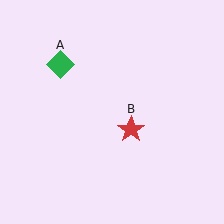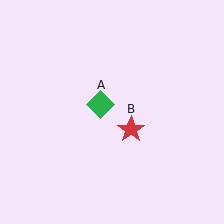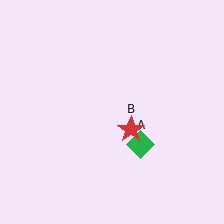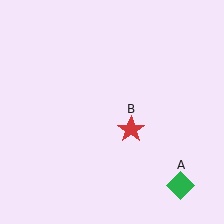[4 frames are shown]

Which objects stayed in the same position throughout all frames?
Red star (object B) remained stationary.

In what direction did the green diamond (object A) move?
The green diamond (object A) moved down and to the right.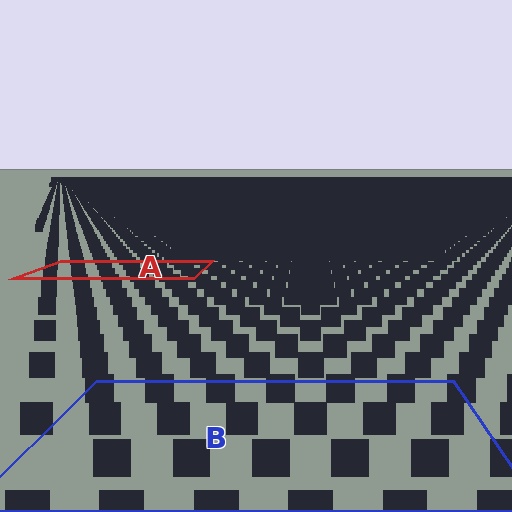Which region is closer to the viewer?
Region B is closer. The texture elements there are larger and more spread out.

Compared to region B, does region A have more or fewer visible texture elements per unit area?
Region A has more texture elements per unit area — they are packed more densely because it is farther away.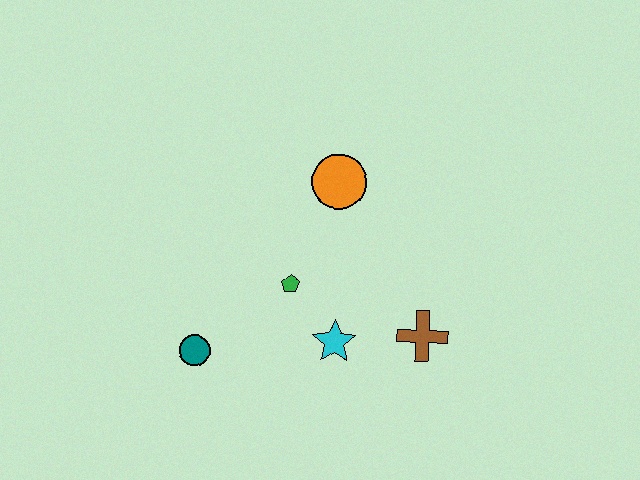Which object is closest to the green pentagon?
The cyan star is closest to the green pentagon.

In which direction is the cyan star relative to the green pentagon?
The cyan star is below the green pentagon.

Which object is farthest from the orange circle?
The teal circle is farthest from the orange circle.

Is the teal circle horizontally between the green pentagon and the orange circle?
No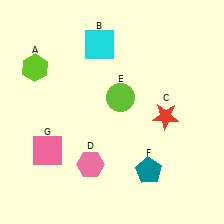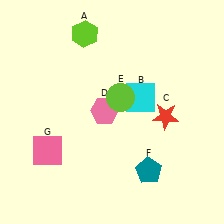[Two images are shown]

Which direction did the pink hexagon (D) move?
The pink hexagon (D) moved up.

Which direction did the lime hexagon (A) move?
The lime hexagon (A) moved right.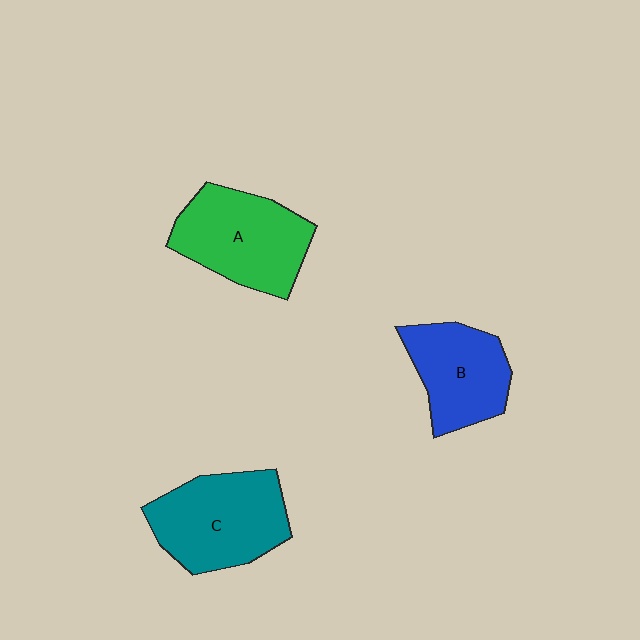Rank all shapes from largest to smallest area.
From largest to smallest: C (teal), A (green), B (blue).